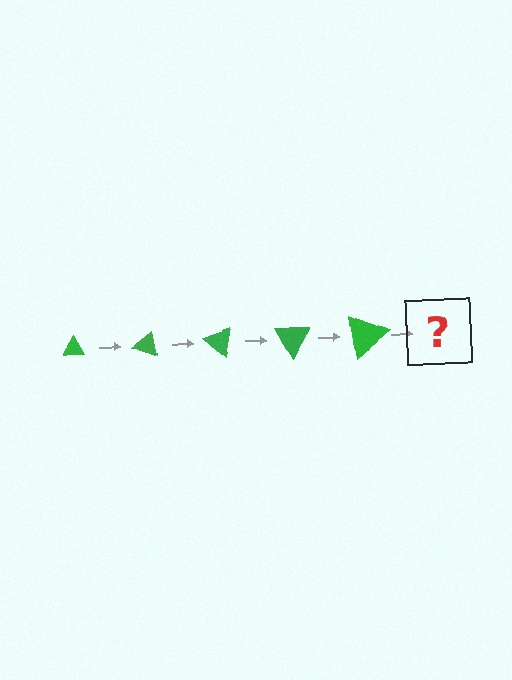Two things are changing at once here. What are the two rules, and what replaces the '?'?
The two rules are that the triangle grows larger each step and it rotates 20 degrees each step. The '?' should be a triangle, larger than the previous one and rotated 100 degrees from the start.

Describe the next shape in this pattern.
It should be a triangle, larger than the previous one and rotated 100 degrees from the start.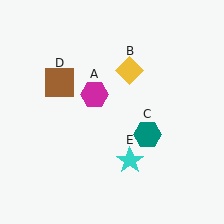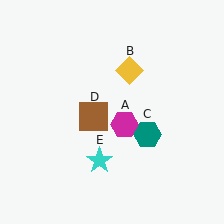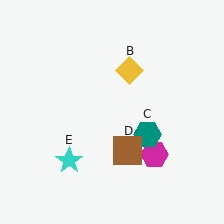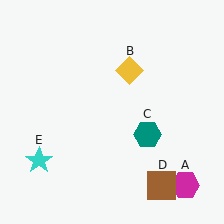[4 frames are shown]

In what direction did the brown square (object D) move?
The brown square (object D) moved down and to the right.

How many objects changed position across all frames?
3 objects changed position: magenta hexagon (object A), brown square (object D), cyan star (object E).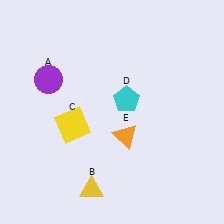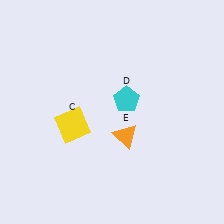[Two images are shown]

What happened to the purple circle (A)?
The purple circle (A) was removed in Image 2. It was in the top-left area of Image 1.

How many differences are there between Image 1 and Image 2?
There are 2 differences between the two images.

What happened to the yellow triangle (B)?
The yellow triangle (B) was removed in Image 2. It was in the bottom-left area of Image 1.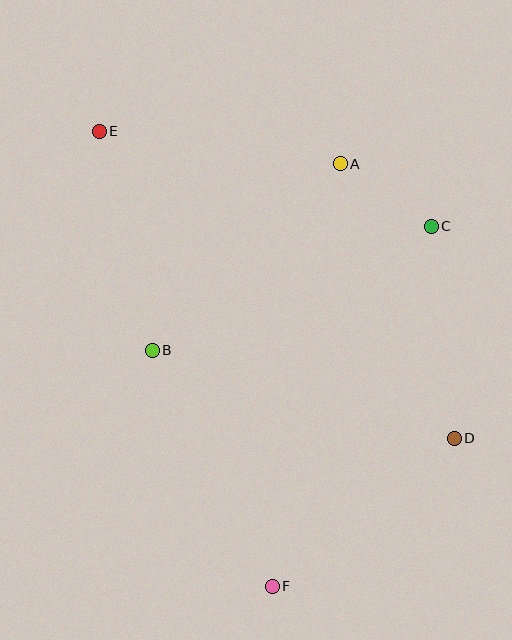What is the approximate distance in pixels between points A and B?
The distance between A and B is approximately 265 pixels.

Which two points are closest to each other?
Points A and C are closest to each other.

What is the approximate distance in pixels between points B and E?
The distance between B and E is approximately 225 pixels.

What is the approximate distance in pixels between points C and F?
The distance between C and F is approximately 393 pixels.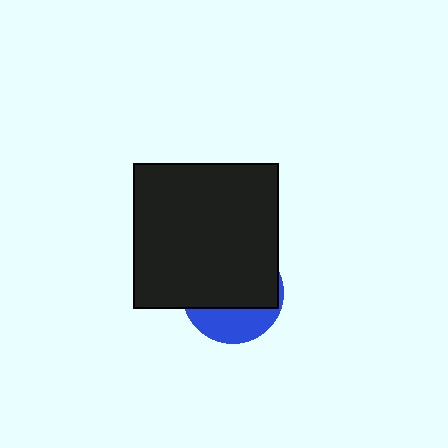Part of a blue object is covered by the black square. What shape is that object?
It is a circle.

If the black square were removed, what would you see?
You would see the complete blue circle.